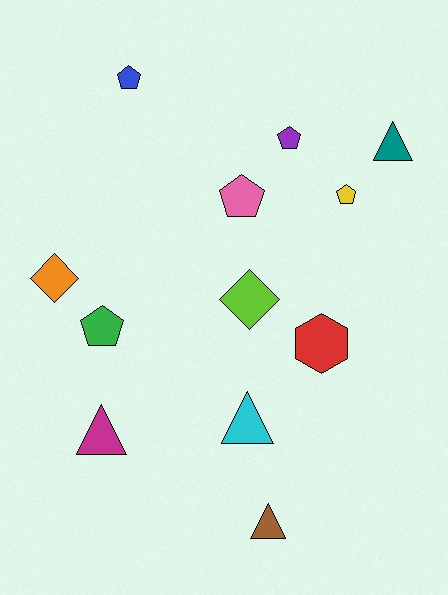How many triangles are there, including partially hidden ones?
There are 4 triangles.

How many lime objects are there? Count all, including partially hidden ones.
There is 1 lime object.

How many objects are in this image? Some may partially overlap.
There are 12 objects.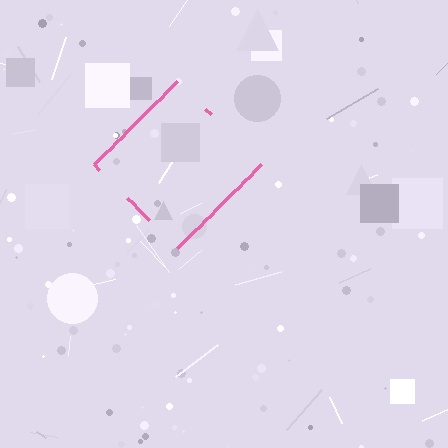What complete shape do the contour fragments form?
The contour fragments form a diamond.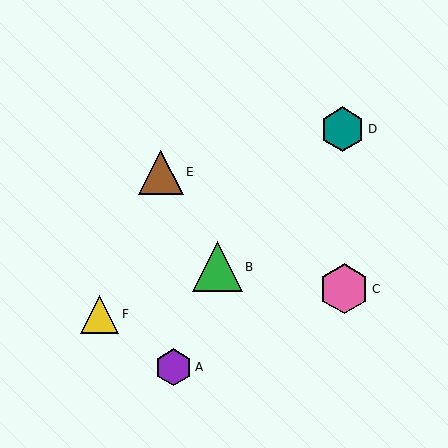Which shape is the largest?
The pink hexagon (labeled C) is the largest.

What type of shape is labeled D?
Shape D is a teal hexagon.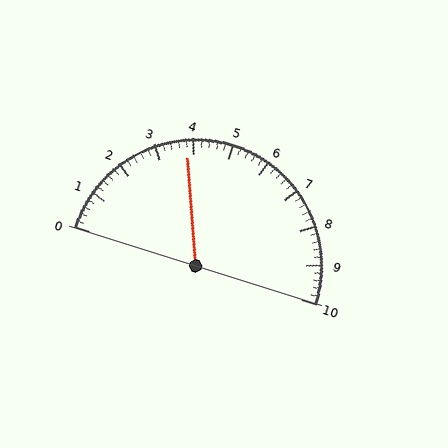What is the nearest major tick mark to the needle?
The nearest major tick mark is 4.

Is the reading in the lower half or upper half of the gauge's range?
The reading is in the lower half of the range (0 to 10).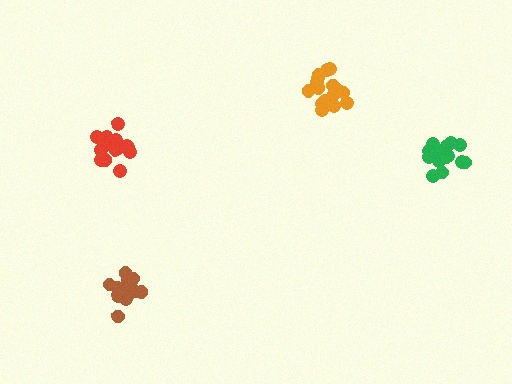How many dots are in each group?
Group 1: 15 dots, Group 2: 15 dots, Group 3: 17 dots, Group 4: 14 dots (61 total).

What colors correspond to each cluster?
The clusters are colored: green, red, orange, brown.